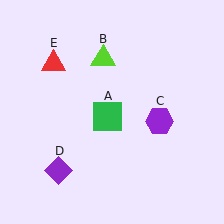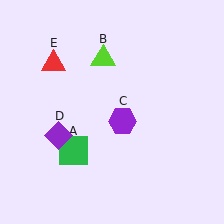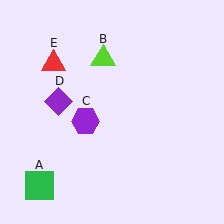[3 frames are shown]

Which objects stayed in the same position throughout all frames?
Lime triangle (object B) and red triangle (object E) remained stationary.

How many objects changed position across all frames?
3 objects changed position: green square (object A), purple hexagon (object C), purple diamond (object D).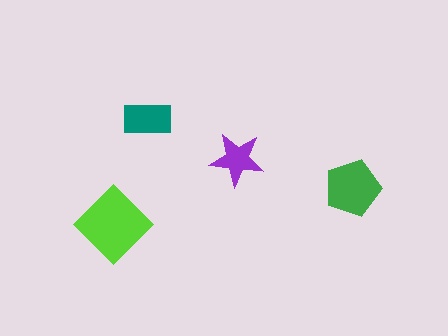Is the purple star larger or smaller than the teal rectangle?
Smaller.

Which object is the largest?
The lime diamond.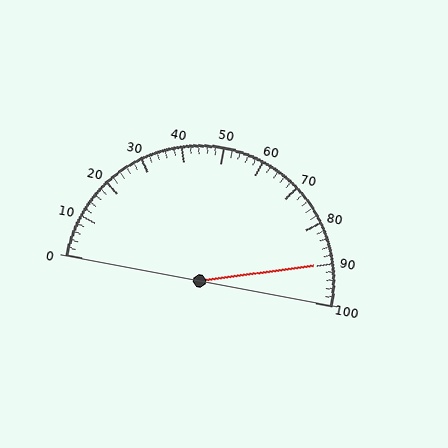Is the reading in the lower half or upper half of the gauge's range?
The reading is in the upper half of the range (0 to 100).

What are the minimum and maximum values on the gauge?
The gauge ranges from 0 to 100.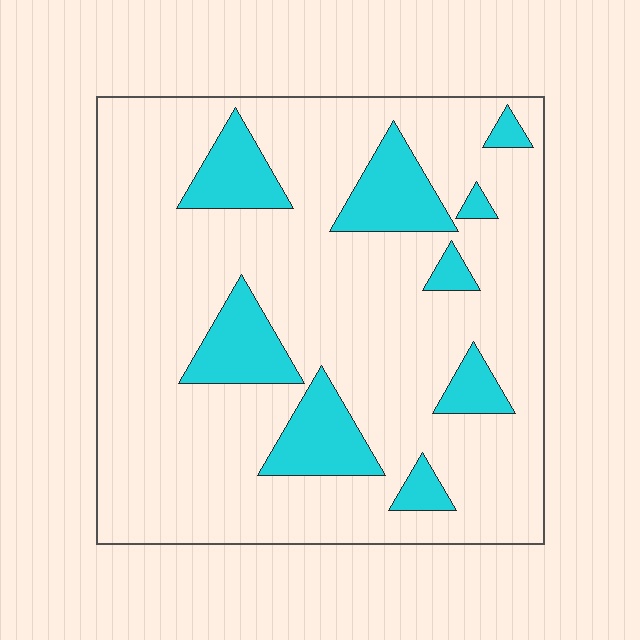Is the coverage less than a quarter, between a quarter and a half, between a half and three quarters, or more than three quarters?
Less than a quarter.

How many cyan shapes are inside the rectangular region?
9.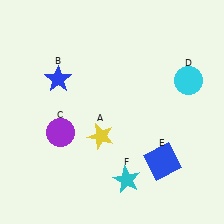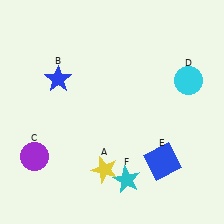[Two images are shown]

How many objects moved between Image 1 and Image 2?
2 objects moved between the two images.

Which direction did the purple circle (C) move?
The purple circle (C) moved left.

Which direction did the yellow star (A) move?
The yellow star (A) moved down.